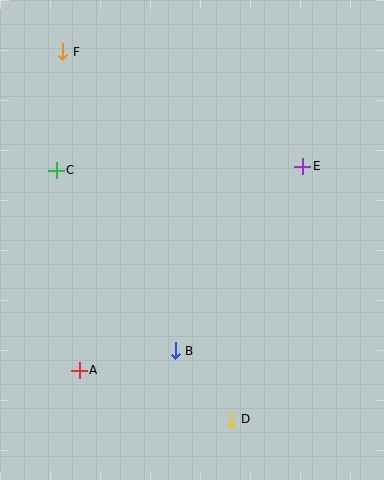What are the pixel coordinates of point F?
Point F is at (63, 52).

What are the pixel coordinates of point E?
Point E is at (303, 166).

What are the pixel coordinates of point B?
Point B is at (175, 351).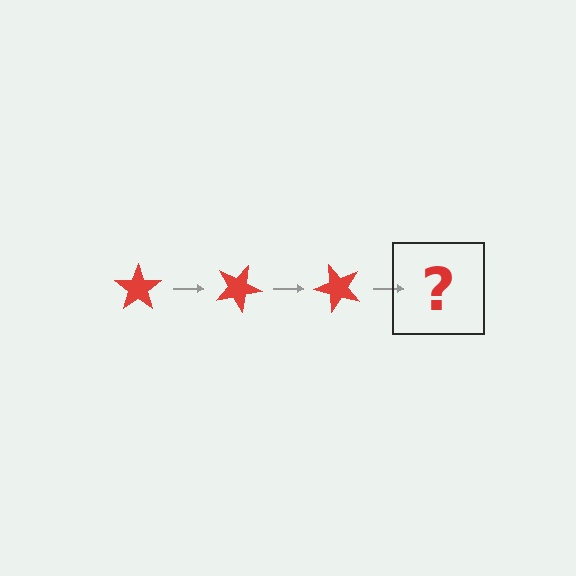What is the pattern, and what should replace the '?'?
The pattern is that the star rotates 25 degrees each step. The '?' should be a red star rotated 75 degrees.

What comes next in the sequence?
The next element should be a red star rotated 75 degrees.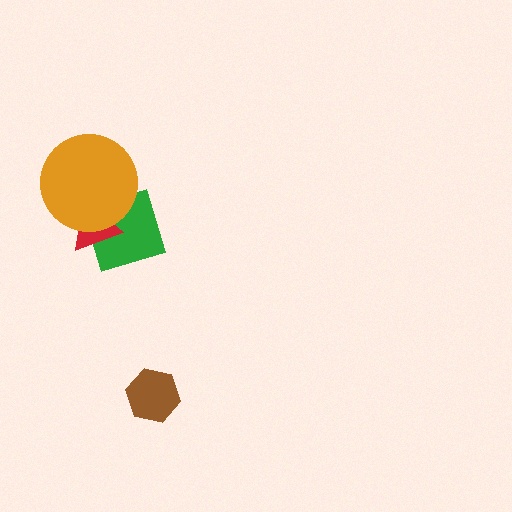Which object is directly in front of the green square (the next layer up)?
The red triangle is directly in front of the green square.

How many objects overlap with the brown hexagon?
0 objects overlap with the brown hexagon.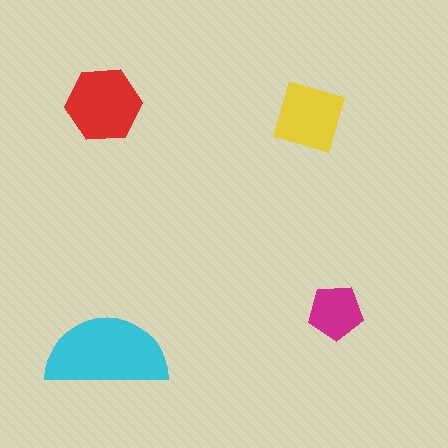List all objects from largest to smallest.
The cyan semicircle, the red hexagon, the yellow diamond, the magenta pentagon.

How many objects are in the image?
There are 4 objects in the image.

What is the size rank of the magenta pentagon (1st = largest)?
4th.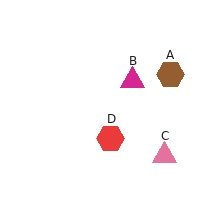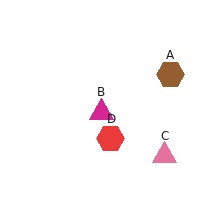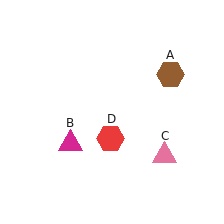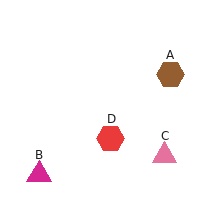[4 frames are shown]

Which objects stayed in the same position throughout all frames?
Brown hexagon (object A) and pink triangle (object C) and red hexagon (object D) remained stationary.